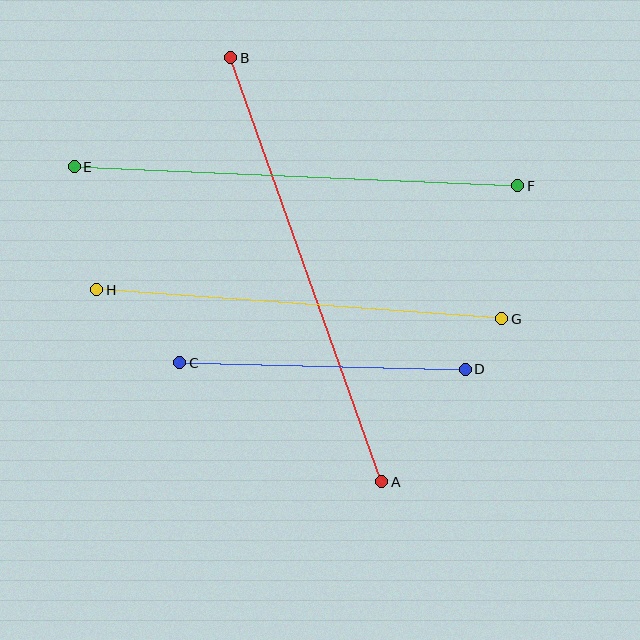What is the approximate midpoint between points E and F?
The midpoint is at approximately (296, 176) pixels.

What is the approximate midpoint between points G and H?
The midpoint is at approximately (299, 304) pixels.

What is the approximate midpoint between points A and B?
The midpoint is at approximately (306, 270) pixels.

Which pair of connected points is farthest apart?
Points A and B are farthest apart.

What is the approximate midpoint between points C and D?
The midpoint is at approximately (322, 366) pixels.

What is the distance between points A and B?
The distance is approximately 450 pixels.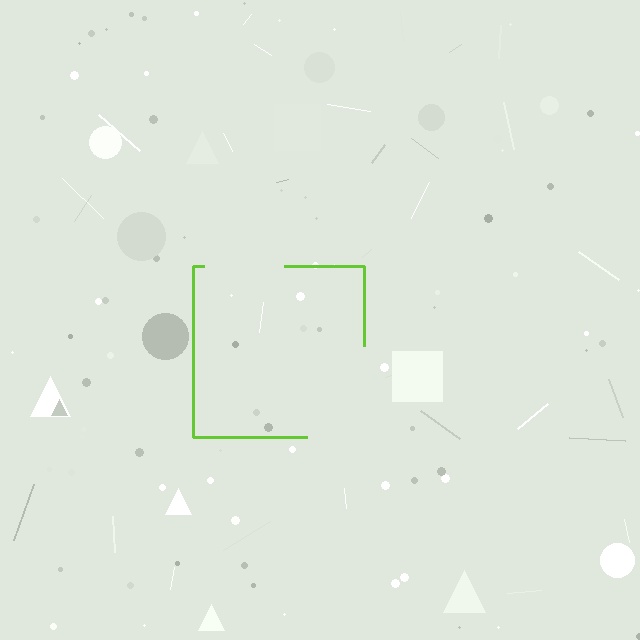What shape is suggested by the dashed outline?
The dashed outline suggests a square.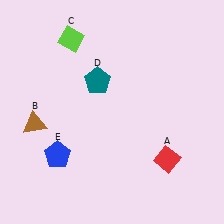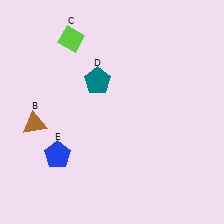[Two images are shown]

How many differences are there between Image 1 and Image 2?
There is 1 difference between the two images.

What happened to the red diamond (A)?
The red diamond (A) was removed in Image 2. It was in the bottom-right area of Image 1.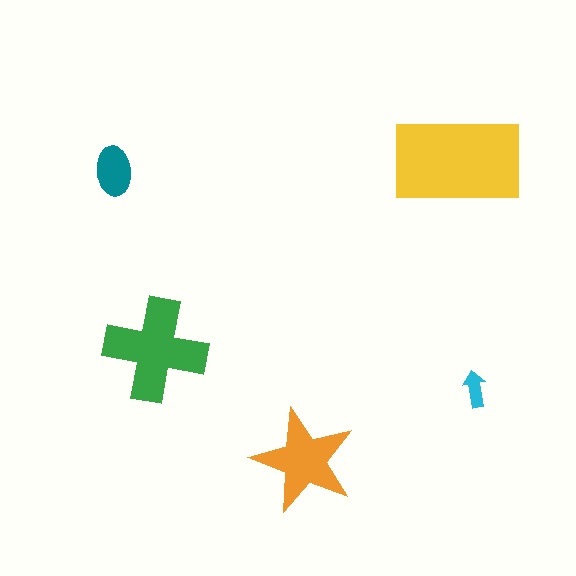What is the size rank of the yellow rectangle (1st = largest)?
1st.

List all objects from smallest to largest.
The cyan arrow, the teal ellipse, the orange star, the green cross, the yellow rectangle.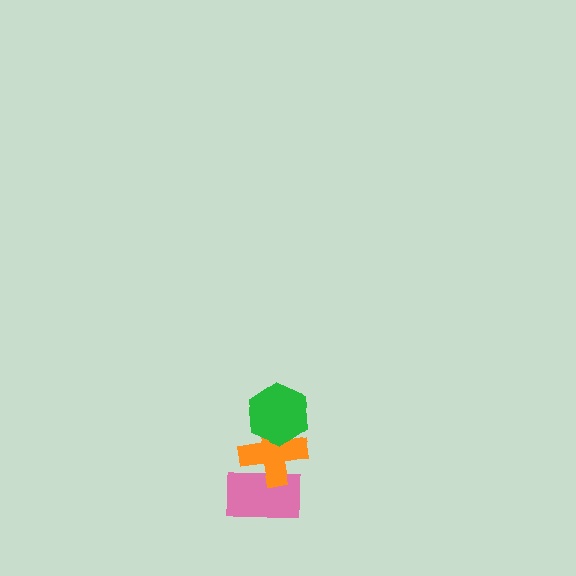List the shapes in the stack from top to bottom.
From top to bottom: the green hexagon, the orange cross, the pink rectangle.